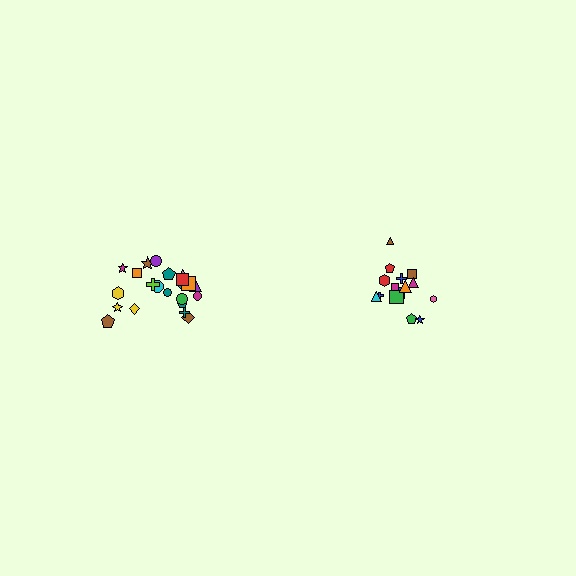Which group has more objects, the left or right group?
The left group.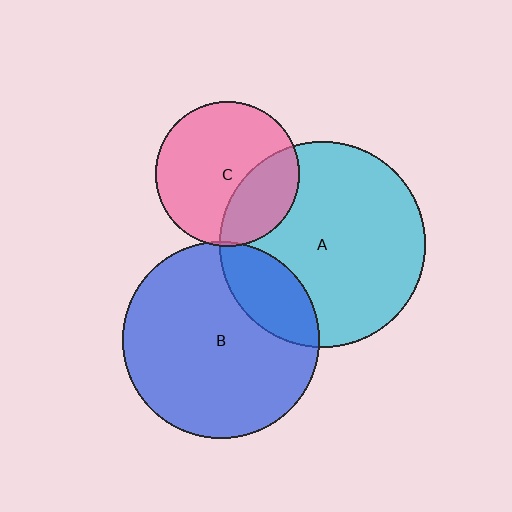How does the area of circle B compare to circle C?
Approximately 1.9 times.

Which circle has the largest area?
Circle A (cyan).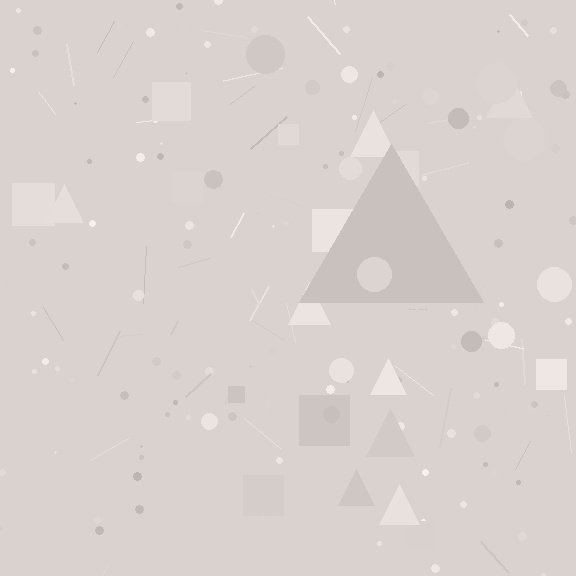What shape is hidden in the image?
A triangle is hidden in the image.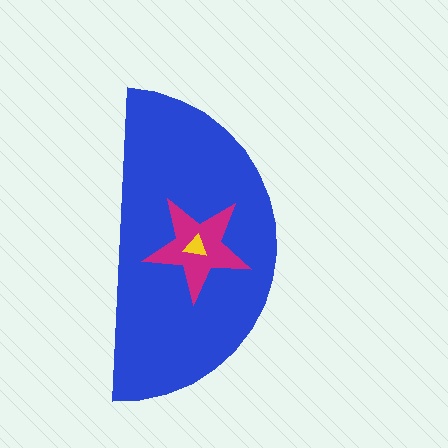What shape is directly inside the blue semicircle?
The magenta star.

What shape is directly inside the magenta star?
The yellow triangle.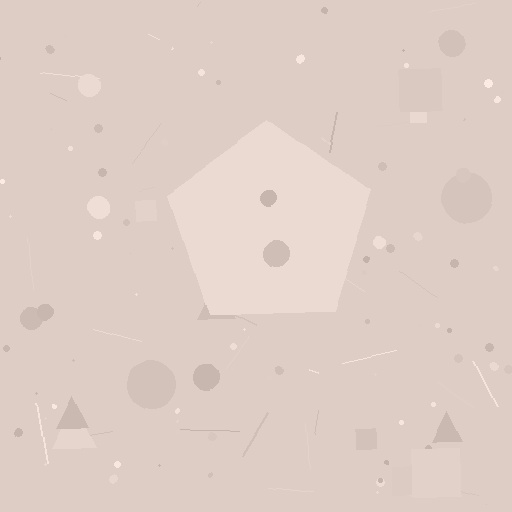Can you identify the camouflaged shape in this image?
The camouflaged shape is a pentagon.